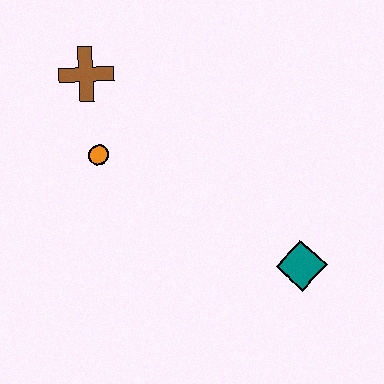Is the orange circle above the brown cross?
No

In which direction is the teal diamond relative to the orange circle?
The teal diamond is to the right of the orange circle.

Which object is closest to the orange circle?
The brown cross is closest to the orange circle.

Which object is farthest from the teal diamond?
The brown cross is farthest from the teal diamond.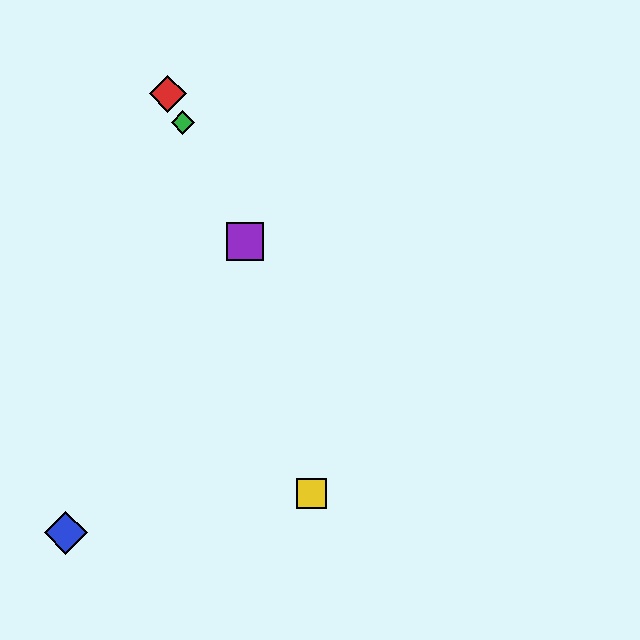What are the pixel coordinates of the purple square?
The purple square is at (245, 241).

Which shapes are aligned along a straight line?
The red diamond, the green diamond, the purple square are aligned along a straight line.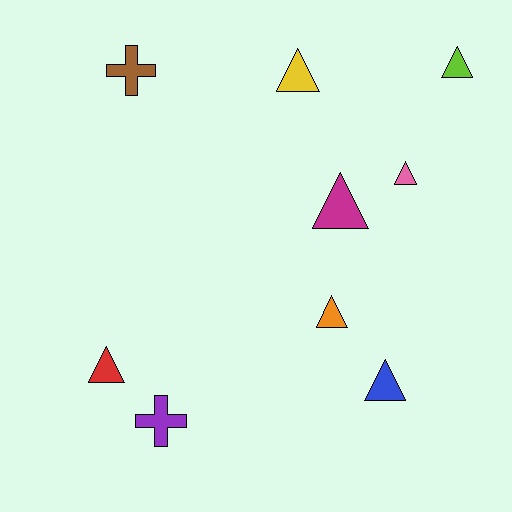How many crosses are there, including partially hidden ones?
There are 2 crosses.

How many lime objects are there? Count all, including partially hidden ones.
There is 1 lime object.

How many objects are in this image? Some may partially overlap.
There are 9 objects.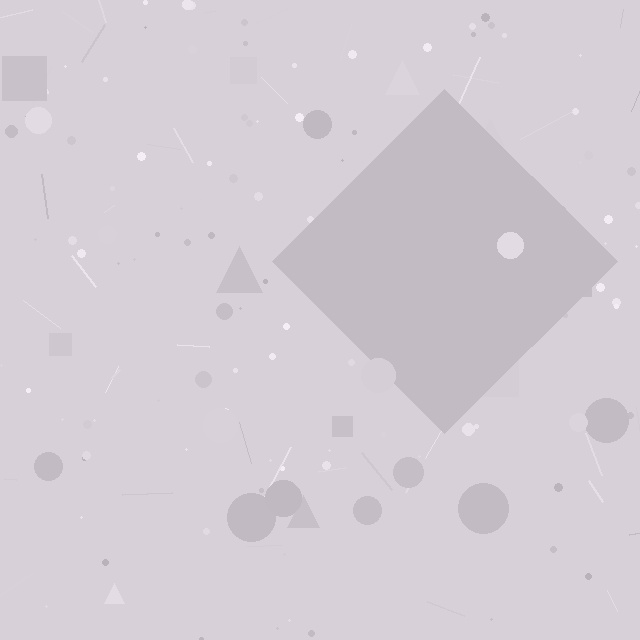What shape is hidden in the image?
A diamond is hidden in the image.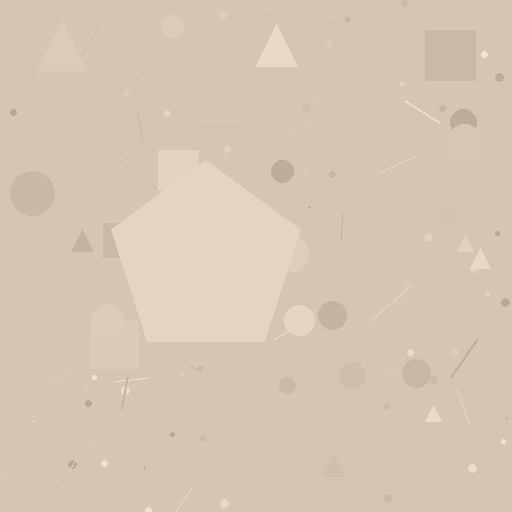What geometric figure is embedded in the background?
A pentagon is embedded in the background.